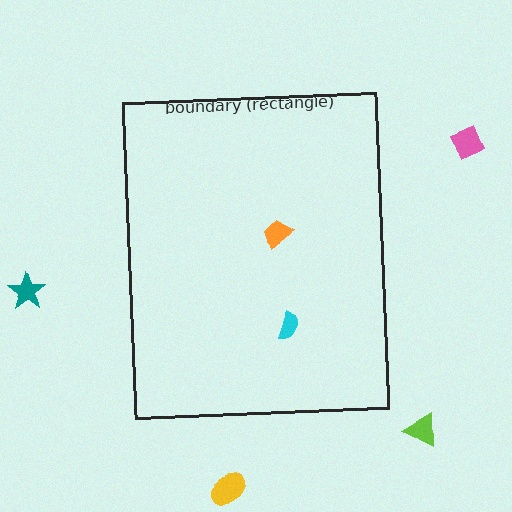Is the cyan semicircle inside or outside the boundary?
Inside.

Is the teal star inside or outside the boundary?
Outside.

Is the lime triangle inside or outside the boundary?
Outside.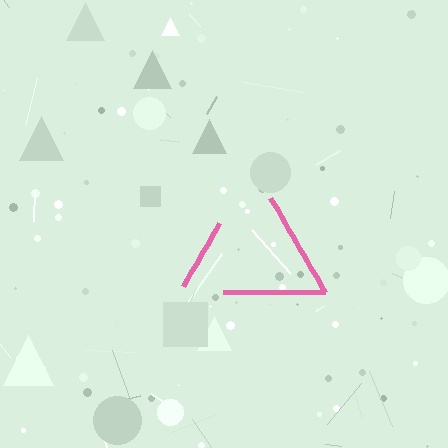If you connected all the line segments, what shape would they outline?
They would outline a triangle.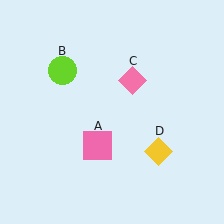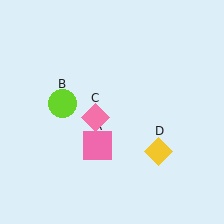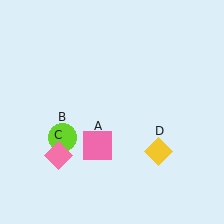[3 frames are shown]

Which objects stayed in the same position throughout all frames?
Pink square (object A) and yellow diamond (object D) remained stationary.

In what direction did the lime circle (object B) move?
The lime circle (object B) moved down.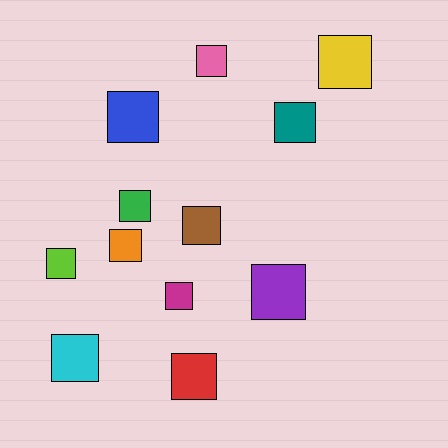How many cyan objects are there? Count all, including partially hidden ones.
There is 1 cyan object.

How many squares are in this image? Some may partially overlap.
There are 12 squares.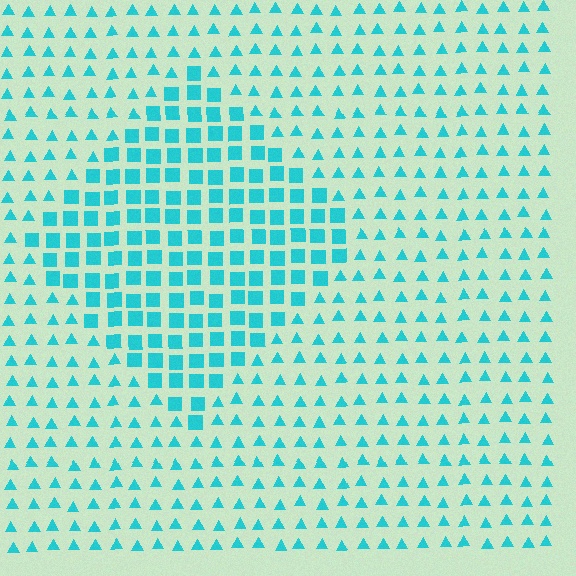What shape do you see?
I see a diamond.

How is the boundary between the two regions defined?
The boundary is defined by a change in element shape: squares inside vs. triangles outside. All elements share the same color and spacing.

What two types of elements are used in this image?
The image uses squares inside the diamond region and triangles outside it.